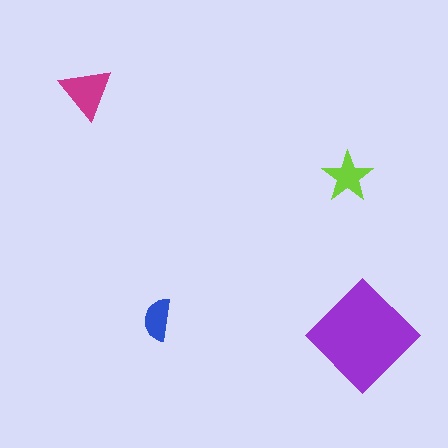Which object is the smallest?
The blue semicircle.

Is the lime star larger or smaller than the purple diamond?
Smaller.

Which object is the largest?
The purple diamond.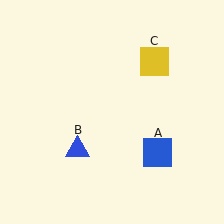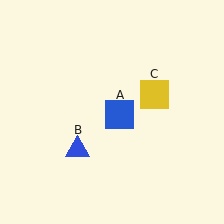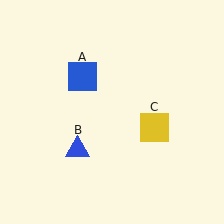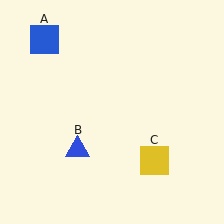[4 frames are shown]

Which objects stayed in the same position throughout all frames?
Blue triangle (object B) remained stationary.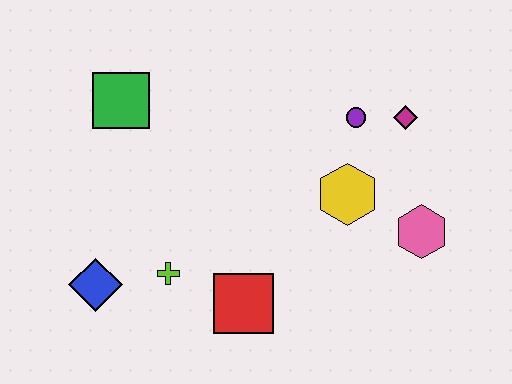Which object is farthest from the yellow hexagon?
The blue diamond is farthest from the yellow hexagon.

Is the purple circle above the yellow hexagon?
Yes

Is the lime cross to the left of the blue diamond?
No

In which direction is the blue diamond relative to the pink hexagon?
The blue diamond is to the left of the pink hexagon.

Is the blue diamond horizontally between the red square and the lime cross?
No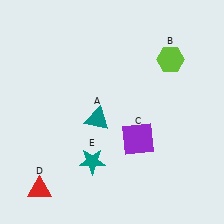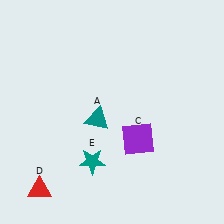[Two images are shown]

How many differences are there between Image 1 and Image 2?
There is 1 difference between the two images.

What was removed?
The lime hexagon (B) was removed in Image 2.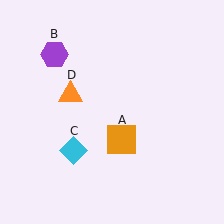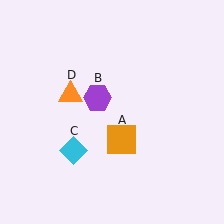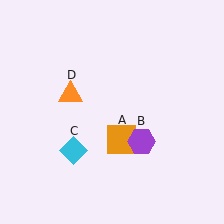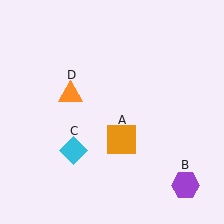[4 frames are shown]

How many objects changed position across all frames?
1 object changed position: purple hexagon (object B).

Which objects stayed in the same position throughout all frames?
Orange square (object A) and cyan diamond (object C) and orange triangle (object D) remained stationary.